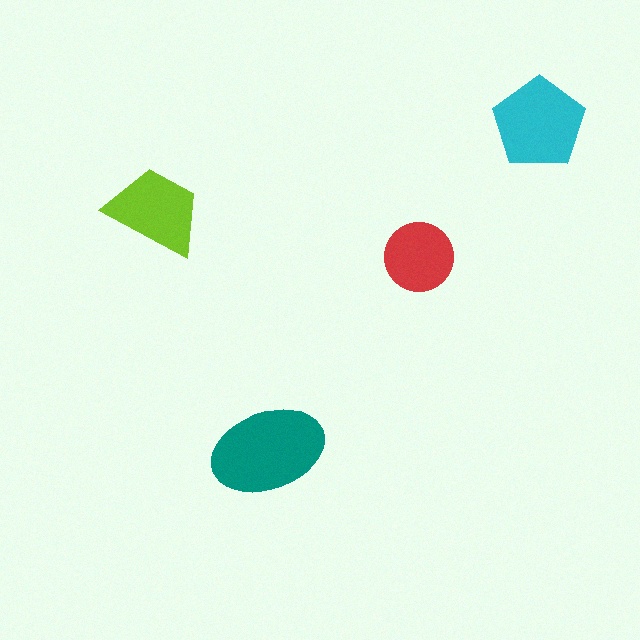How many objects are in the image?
There are 4 objects in the image.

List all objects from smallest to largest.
The red circle, the lime trapezoid, the cyan pentagon, the teal ellipse.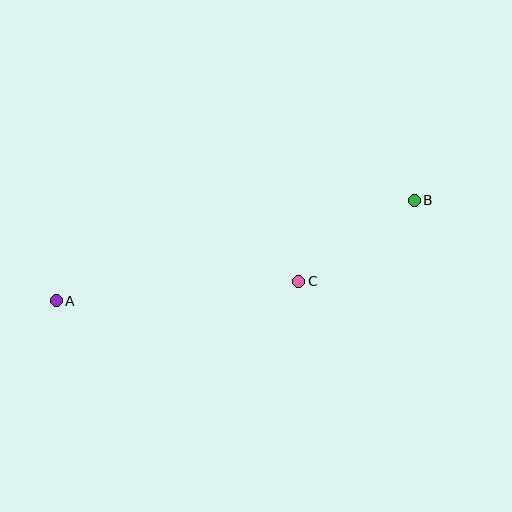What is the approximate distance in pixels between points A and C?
The distance between A and C is approximately 243 pixels.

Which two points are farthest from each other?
Points A and B are farthest from each other.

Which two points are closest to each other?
Points B and C are closest to each other.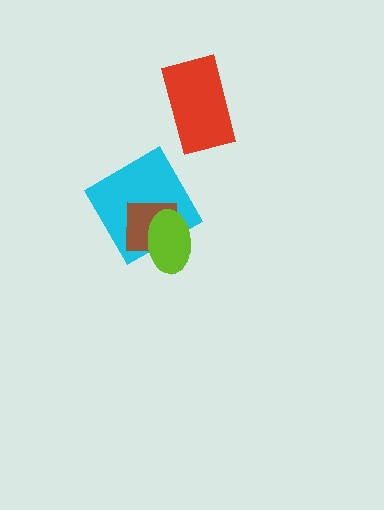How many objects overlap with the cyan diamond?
2 objects overlap with the cyan diamond.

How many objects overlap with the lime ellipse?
2 objects overlap with the lime ellipse.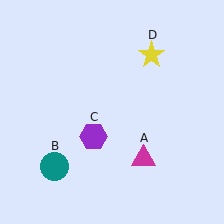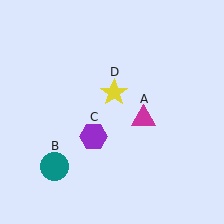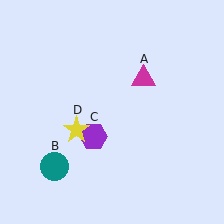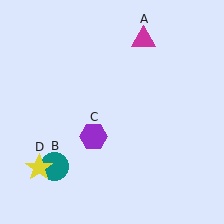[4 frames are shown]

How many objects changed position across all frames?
2 objects changed position: magenta triangle (object A), yellow star (object D).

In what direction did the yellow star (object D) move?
The yellow star (object D) moved down and to the left.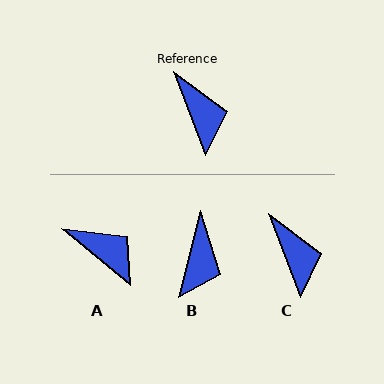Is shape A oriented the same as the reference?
No, it is off by about 30 degrees.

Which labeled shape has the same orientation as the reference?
C.